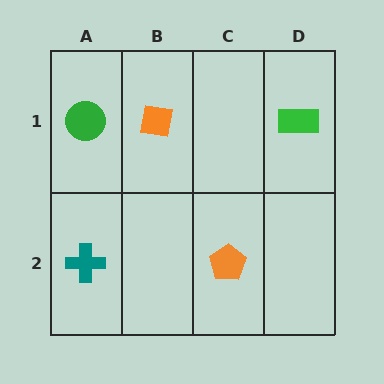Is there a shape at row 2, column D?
No, that cell is empty.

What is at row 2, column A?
A teal cross.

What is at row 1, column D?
A green rectangle.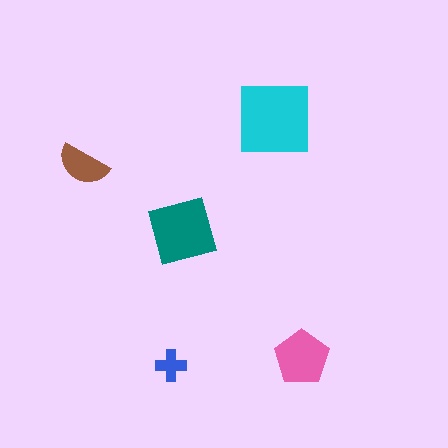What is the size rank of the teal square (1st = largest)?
2nd.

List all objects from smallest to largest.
The blue cross, the brown semicircle, the pink pentagon, the teal square, the cyan square.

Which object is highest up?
The cyan square is topmost.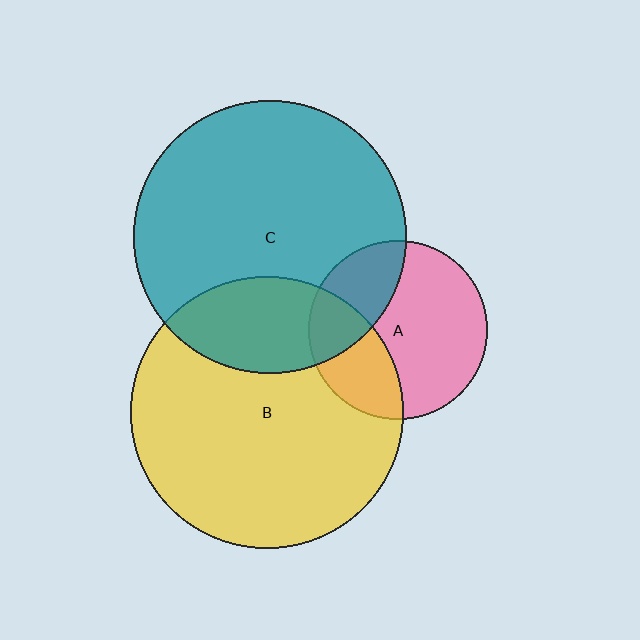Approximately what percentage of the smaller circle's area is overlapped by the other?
Approximately 30%.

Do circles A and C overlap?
Yes.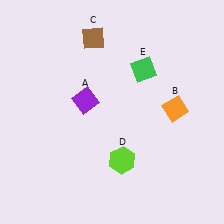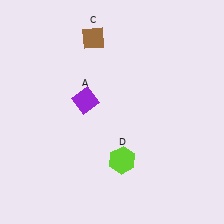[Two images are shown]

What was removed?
The orange diamond (B), the green diamond (E) were removed in Image 2.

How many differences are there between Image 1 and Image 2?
There are 2 differences between the two images.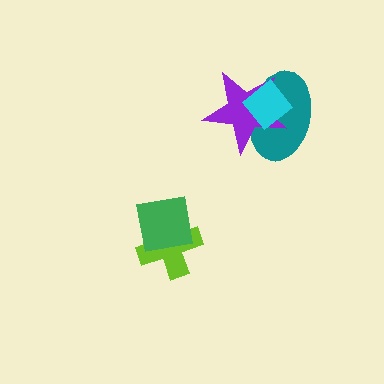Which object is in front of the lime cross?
The green square is in front of the lime cross.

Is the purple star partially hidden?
Yes, it is partially covered by another shape.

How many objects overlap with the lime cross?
1 object overlaps with the lime cross.